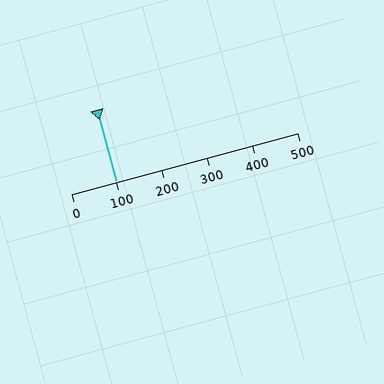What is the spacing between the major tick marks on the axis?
The major ticks are spaced 100 apart.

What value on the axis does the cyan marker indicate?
The marker indicates approximately 100.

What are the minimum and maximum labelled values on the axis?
The axis runs from 0 to 500.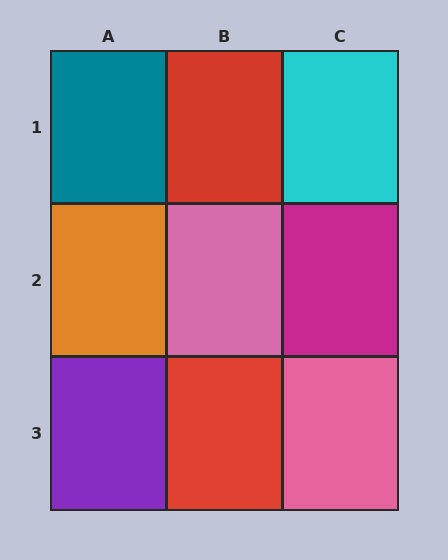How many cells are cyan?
1 cell is cyan.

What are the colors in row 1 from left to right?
Teal, red, cyan.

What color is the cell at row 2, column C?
Magenta.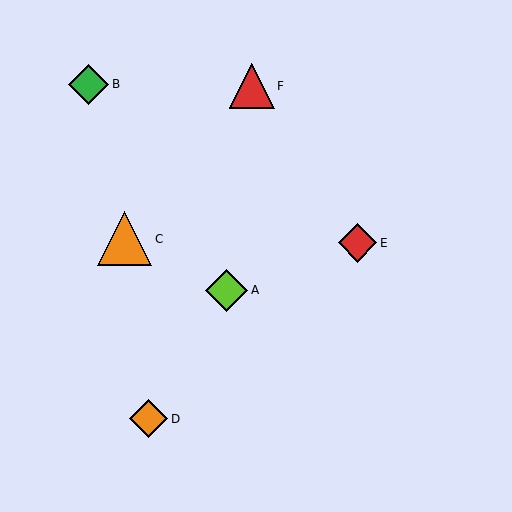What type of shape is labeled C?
Shape C is an orange triangle.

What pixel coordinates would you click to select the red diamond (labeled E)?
Click at (357, 243) to select the red diamond E.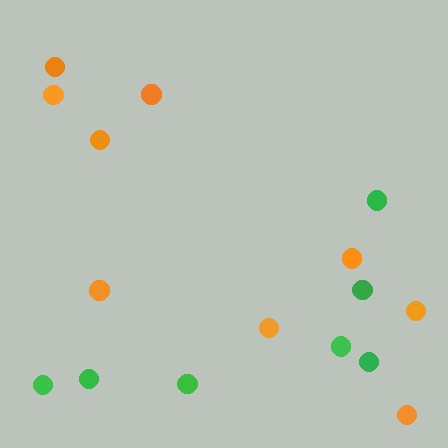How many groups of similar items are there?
There are 2 groups: one group of green circles (7) and one group of orange circles (9).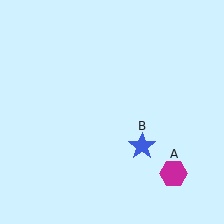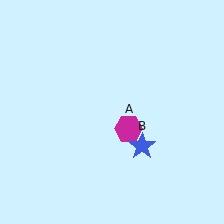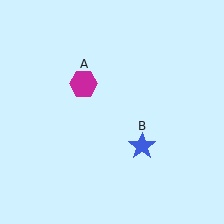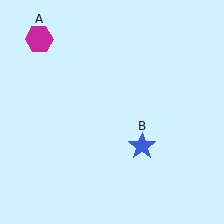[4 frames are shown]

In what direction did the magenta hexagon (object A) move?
The magenta hexagon (object A) moved up and to the left.